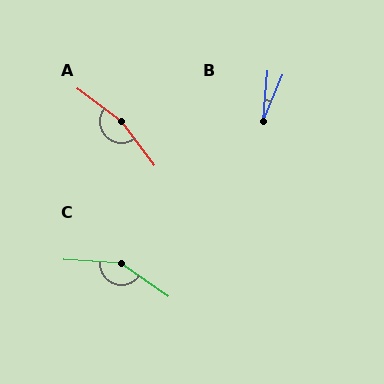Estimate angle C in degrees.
Approximately 148 degrees.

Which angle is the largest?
A, at approximately 163 degrees.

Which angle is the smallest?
B, at approximately 17 degrees.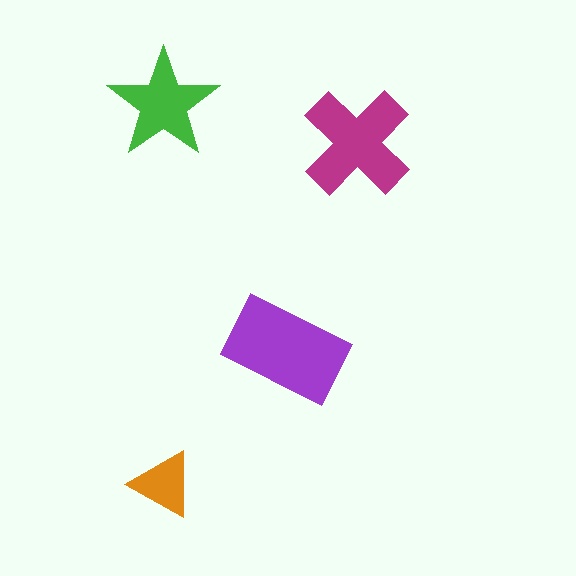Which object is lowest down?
The orange triangle is bottommost.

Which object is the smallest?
The orange triangle.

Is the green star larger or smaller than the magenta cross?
Smaller.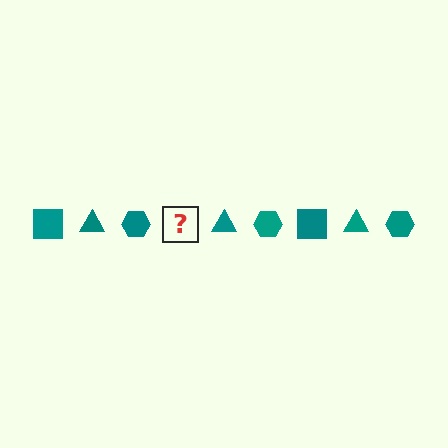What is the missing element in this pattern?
The missing element is a teal square.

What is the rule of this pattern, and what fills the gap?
The rule is that the pattern cycles through square, triangle, hexagon shapes in teal. The gap should be filled with a teal square.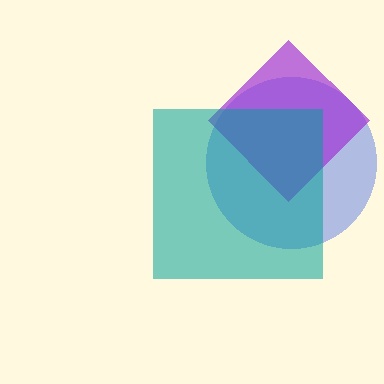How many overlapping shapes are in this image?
There are 3 overlapping shapes in the image.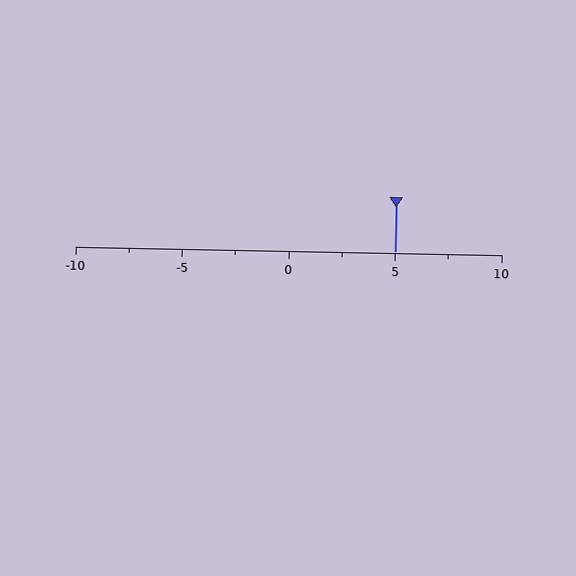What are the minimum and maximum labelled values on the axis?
The axis runs from -10 to 10.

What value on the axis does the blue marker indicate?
The marker indicates approximately 5.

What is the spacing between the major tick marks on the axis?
The major ticks are spaced 5 apart.